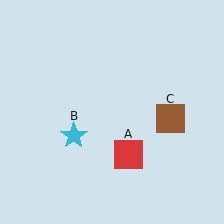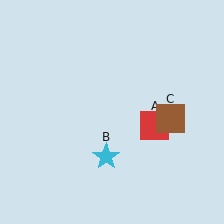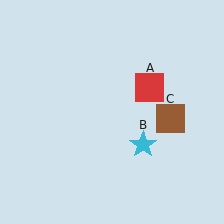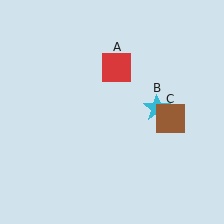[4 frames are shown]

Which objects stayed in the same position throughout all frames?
Brown square (object C) remained stationary.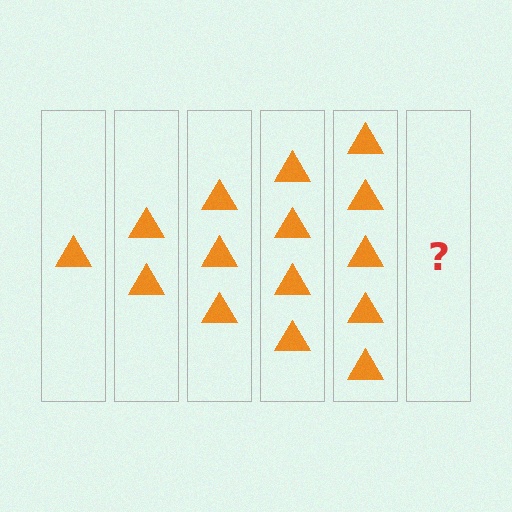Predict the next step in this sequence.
The next step is 6 triangles.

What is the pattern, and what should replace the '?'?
The pattern is that each step adds one more triangle. The '?' should be 6 triangles.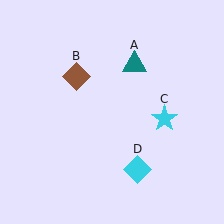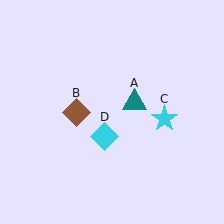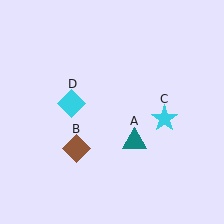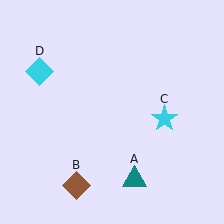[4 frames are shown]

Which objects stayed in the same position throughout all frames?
Cyan star (object C) remained stationary.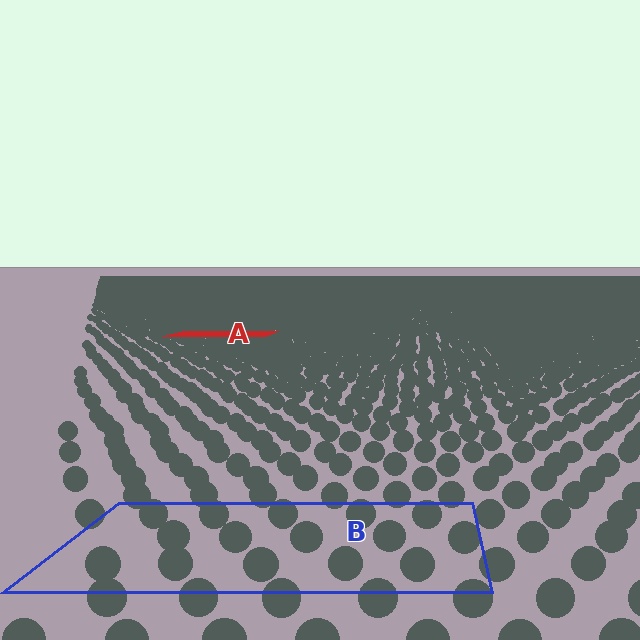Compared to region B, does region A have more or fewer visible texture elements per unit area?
Region A has more texture elements per unit area — they are packed more densely because it is farther away.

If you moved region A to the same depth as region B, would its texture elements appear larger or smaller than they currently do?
They would appear larger. At a closer depth, the same texture elements are projected at a bigger on-screen size.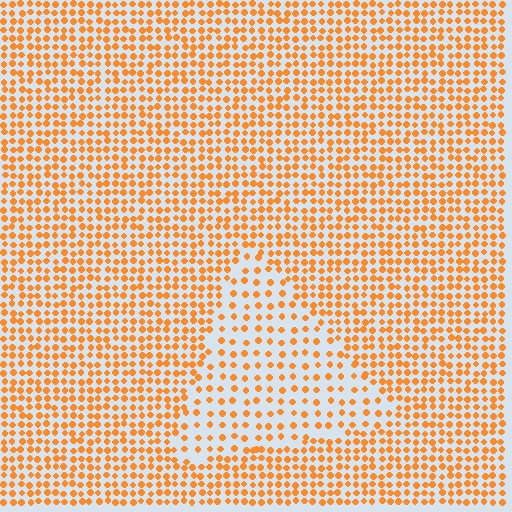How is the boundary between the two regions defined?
The boundary is defined by a change in element density (approximately 2.0x ratio). All elements are the same color, size, and shape.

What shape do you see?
I see a triangle.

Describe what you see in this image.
The image contains small orange elements arranged at two different densities. A triangle-shaped region is visible where the elements are less densely packed than the surrounding area.